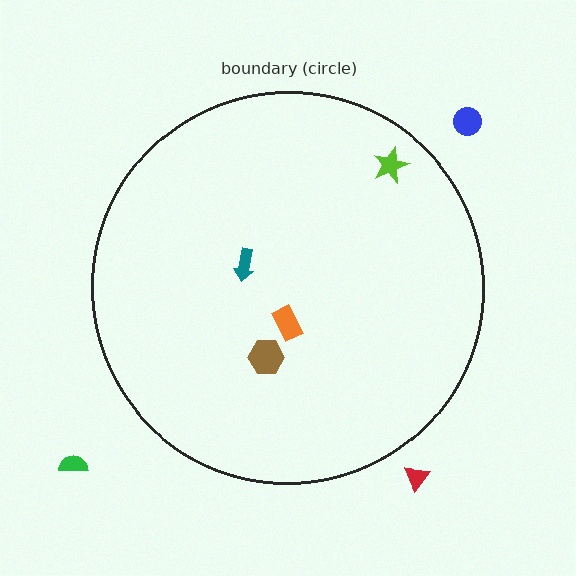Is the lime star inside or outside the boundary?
Inside.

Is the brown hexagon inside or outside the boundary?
Inside.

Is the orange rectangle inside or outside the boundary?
Inside.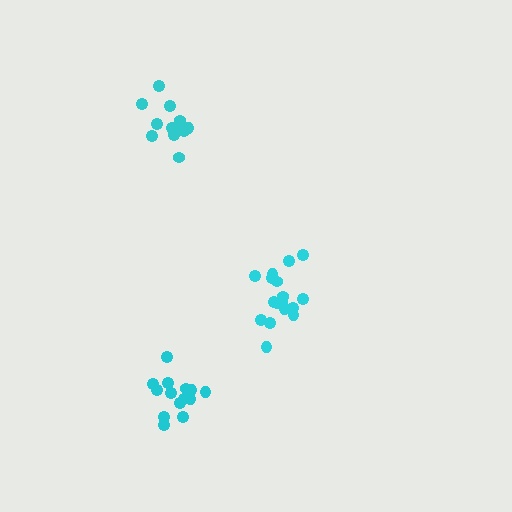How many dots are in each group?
Group 1: 18 dots, Group 2: 13 dots, Group 3: 14 dots (45 total).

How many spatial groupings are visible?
There are 3 spatial groupings.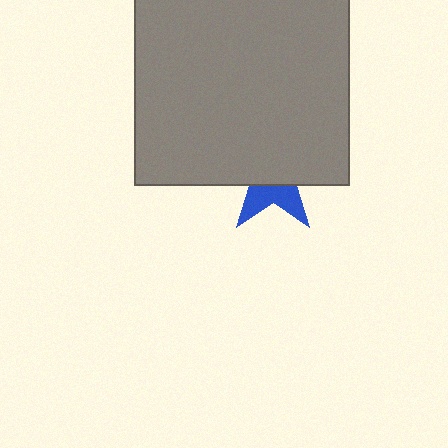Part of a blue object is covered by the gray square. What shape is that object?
It is a star.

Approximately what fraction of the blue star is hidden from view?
Roughly 64% of the blue star is hidden behind the gray square.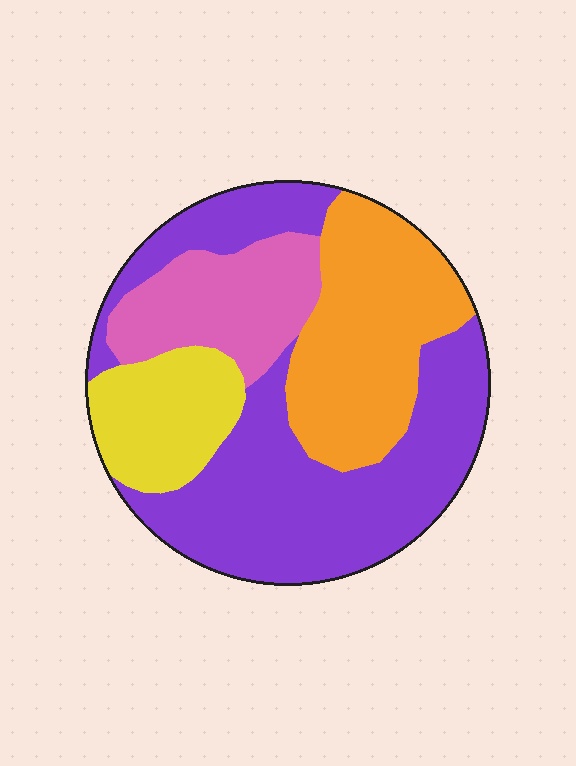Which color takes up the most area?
Purple, at roughly 45%.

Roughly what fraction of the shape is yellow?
Yellow covers roughly 15% of the shape.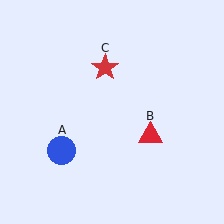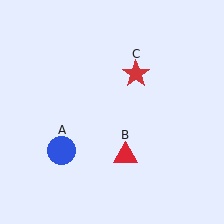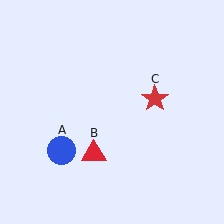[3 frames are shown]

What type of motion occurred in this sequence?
The red triangle (object B), red star (object C) rotated clockwise around the center of the scene.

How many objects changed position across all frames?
2 objects changed position: red triangle (object B), red star (object C).